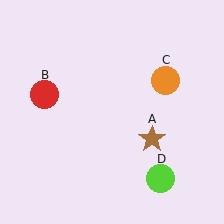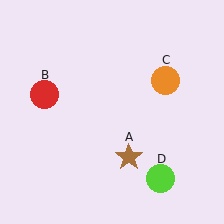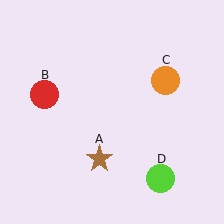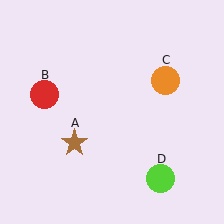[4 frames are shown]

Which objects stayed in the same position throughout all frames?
Red circle (object B) and orange circle (object C) and lime circle (object D) remained stationary.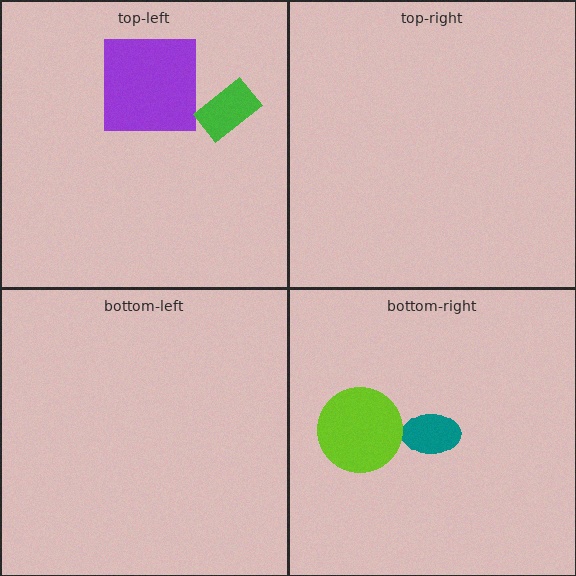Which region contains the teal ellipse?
The bottom-right region.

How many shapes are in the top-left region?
2.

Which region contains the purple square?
The top-left region.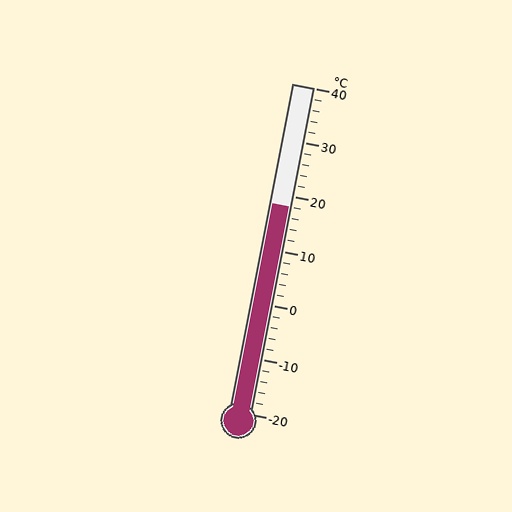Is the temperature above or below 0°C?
The temperature is above 0°C.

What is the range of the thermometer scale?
The thermometer scale ranges from -20°C to 40°C.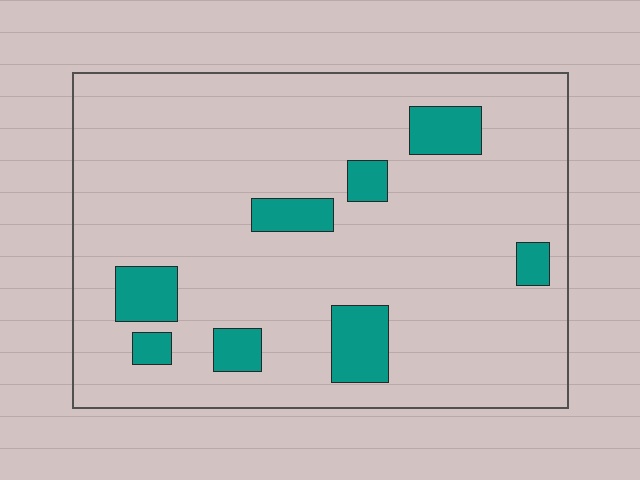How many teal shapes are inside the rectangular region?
8.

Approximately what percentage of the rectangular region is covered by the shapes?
Approximately 15%.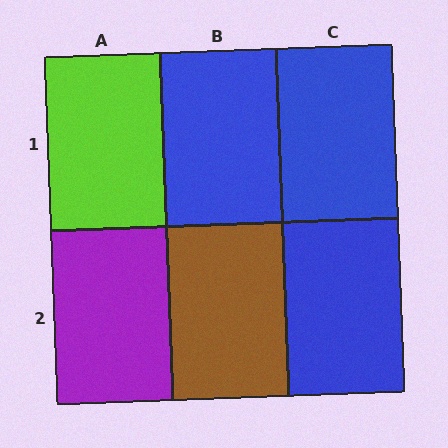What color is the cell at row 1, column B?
Blue.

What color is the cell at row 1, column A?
Lime.